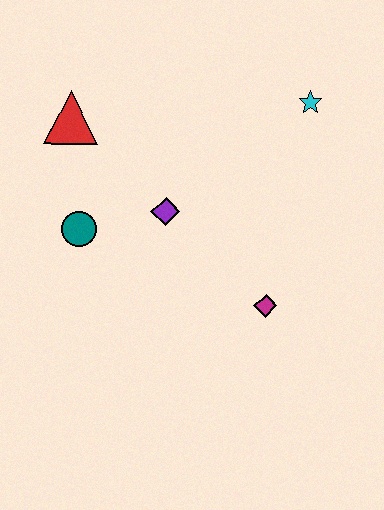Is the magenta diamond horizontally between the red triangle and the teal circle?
No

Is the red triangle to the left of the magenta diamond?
Yes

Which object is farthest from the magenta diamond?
The red triangle is farthest from the magenta diamond.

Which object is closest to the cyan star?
The purple diamond is closest to the cyan star.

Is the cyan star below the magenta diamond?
No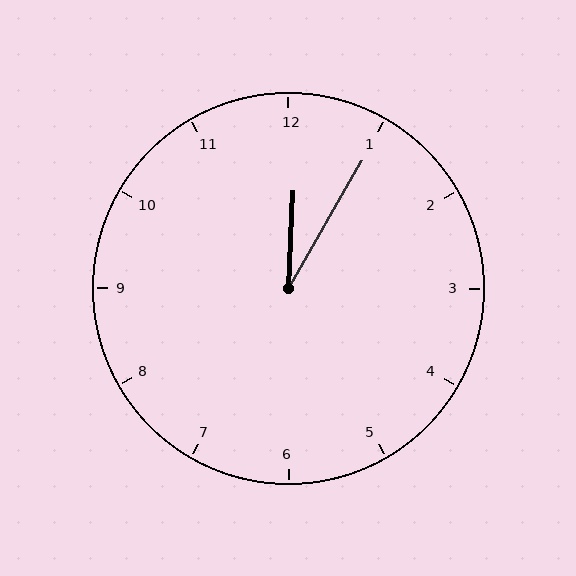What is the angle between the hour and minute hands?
Approximately 28 degrees.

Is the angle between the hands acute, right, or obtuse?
It is acute.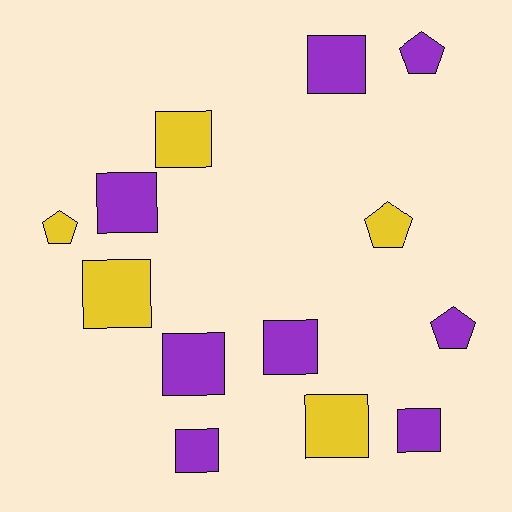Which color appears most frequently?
Purple, with 8 objects.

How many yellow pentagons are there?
There are 2 yellow pentagons.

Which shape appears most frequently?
Square, with 9 objects.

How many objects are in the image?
There are 13 objects.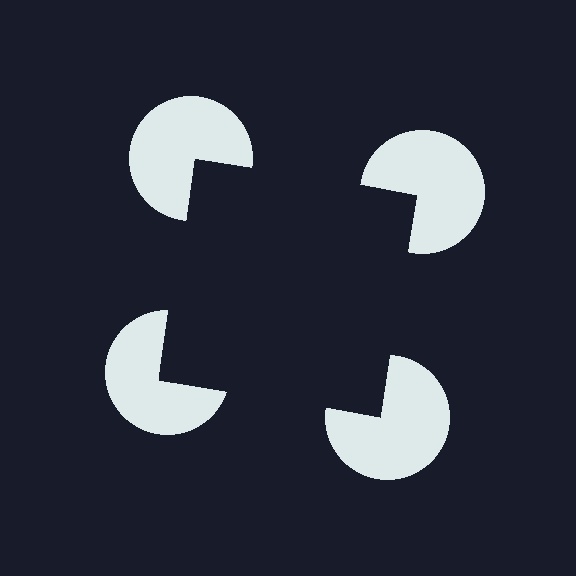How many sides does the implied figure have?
4 sides.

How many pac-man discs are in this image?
There are 4 — one at each vertex of the illusory square.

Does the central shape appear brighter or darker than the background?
It typically appears slightly darker than the background, even though no actual brightness change is drawn.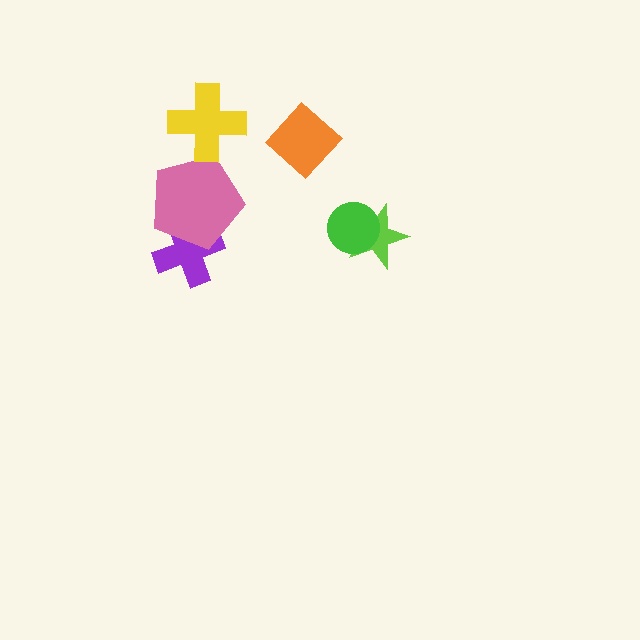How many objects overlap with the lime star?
1 object overlaps with the lime star.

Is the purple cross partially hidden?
Yes, it is partially covered by another shape.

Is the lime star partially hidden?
Yes, it is partially covered by another shape.